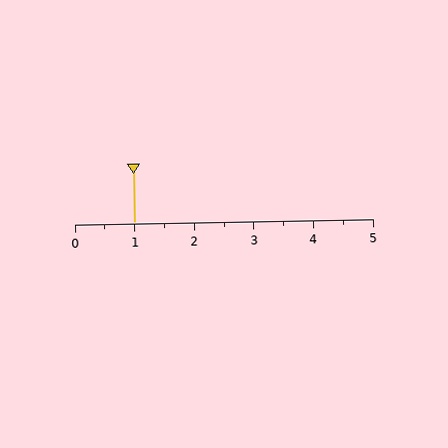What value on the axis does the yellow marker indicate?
The marker indicates approximately 1.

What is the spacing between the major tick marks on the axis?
The major ticks are spaced 1 apart.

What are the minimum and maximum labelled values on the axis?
The axis runs from 0 to 5.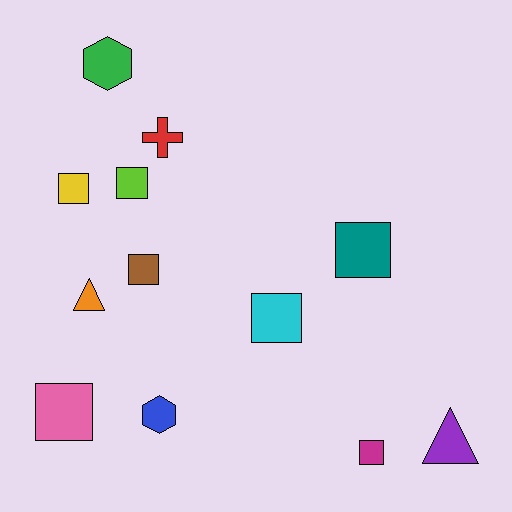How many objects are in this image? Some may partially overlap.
There are 12 objects.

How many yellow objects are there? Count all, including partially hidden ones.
There is 1 yellow object.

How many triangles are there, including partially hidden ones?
There are 2 triangles.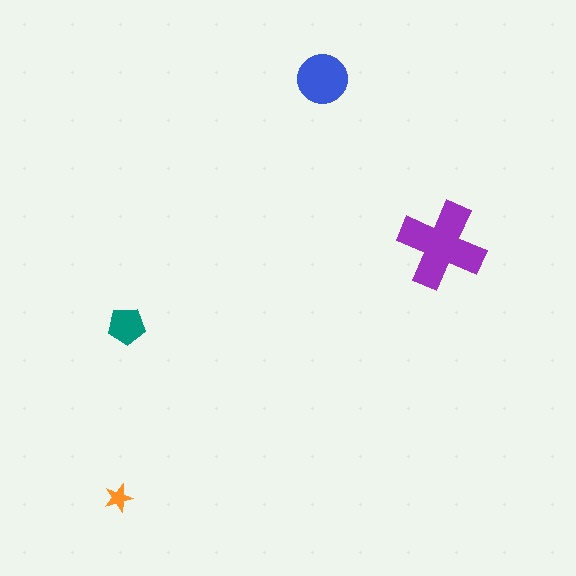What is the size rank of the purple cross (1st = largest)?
1st.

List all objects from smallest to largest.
The orange star, the teal pentagon, the blue circle, the purple cross.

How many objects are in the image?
There are 4 objects in the image.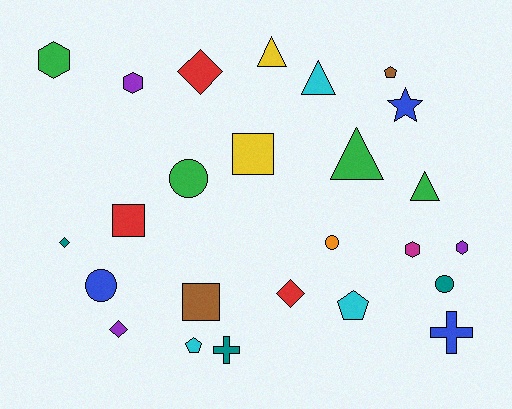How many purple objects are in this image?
There are 3 purple objects.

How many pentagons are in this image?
There are 3 pentagons.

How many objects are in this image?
There are 25 objects.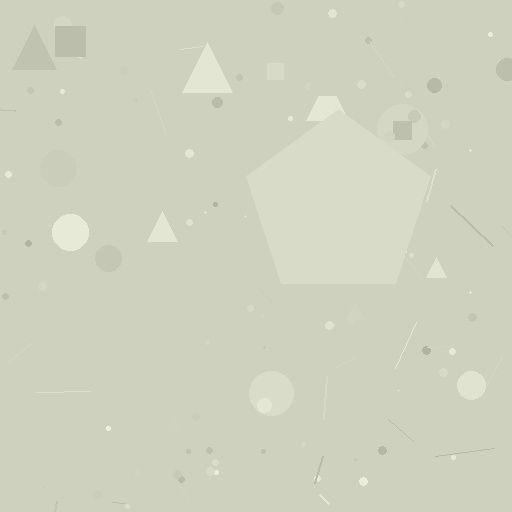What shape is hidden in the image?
A pentagon is hidden in the image.